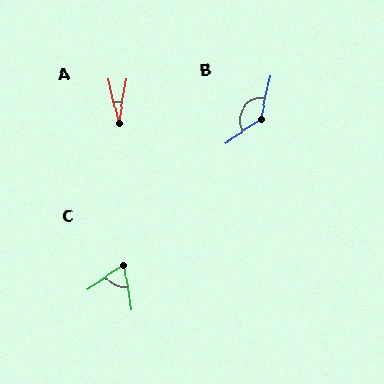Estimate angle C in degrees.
Approximately 66 degrees.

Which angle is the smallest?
A, at approximately 24 degrees.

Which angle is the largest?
B, at approximately 135 degrees.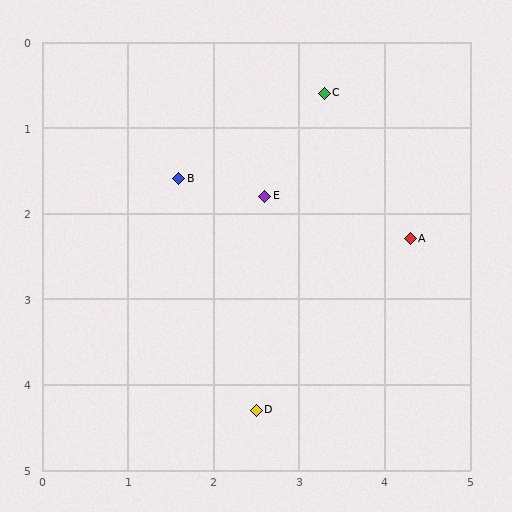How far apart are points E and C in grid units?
Points E and C are about 1.4 grid units apart.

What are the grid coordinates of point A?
Point A is at approximately (4.3, 2.3).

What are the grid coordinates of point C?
Point C is at approximately (3.3, 0.6).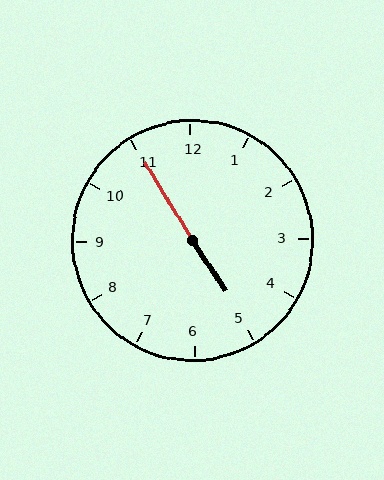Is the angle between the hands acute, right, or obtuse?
It is obtuse.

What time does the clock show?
4:55.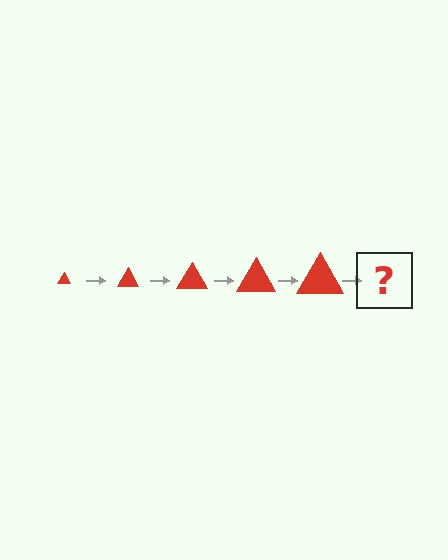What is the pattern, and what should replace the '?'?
The pattern is that the triangle gets progressively larger each step. The '?' should be a red triangle, larger than the previous one.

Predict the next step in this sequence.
The next step is a red triangle, larger than the previous one.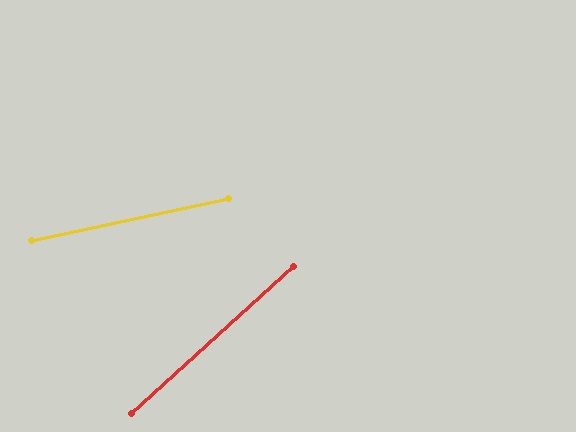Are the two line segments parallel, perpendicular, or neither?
Neither parallel nor perpendicular — they differ by about 30°.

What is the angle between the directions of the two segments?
Approximately 30 degrees.